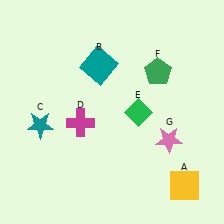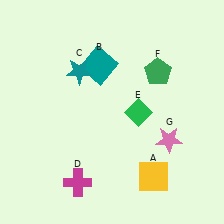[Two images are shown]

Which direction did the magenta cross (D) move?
The magenta cross (D) moved down.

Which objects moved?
The objects that moved are: the yellow square (A), the teal star (C), the magenta cross (D).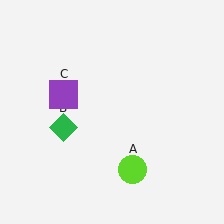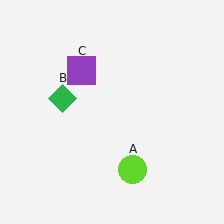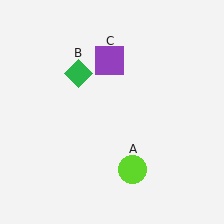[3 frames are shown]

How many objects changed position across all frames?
2 objects changed position: green diamond (object B), purple square (object C).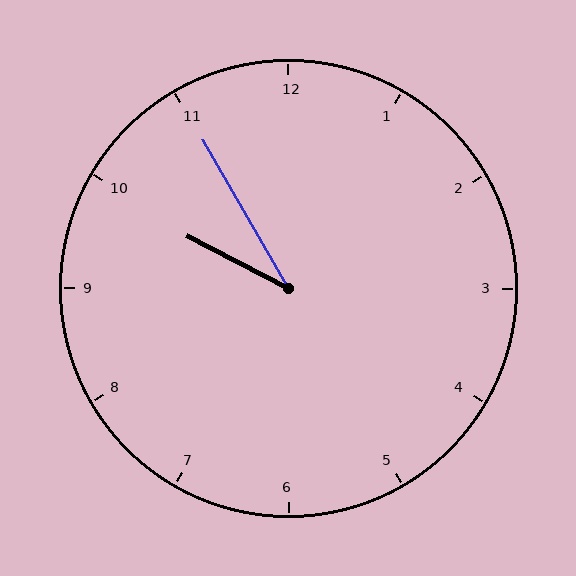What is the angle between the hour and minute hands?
Approximately 32 degrees.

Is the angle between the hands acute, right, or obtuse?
It is acute.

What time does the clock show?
9:55.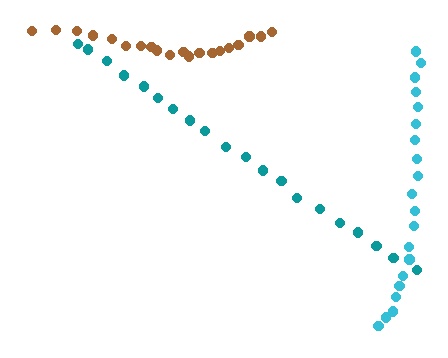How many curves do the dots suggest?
There are 3 distinct paths.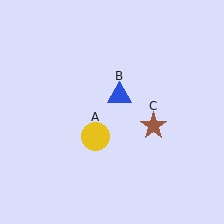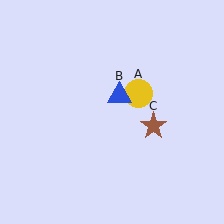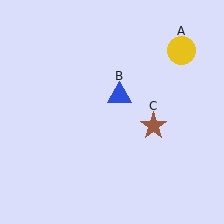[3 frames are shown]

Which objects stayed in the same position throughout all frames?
Blue triangle (object B) and brown star (object C) remained stationary.